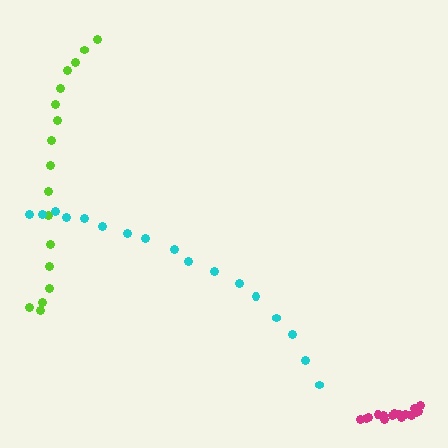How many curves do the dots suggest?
There are 3 distinct paths.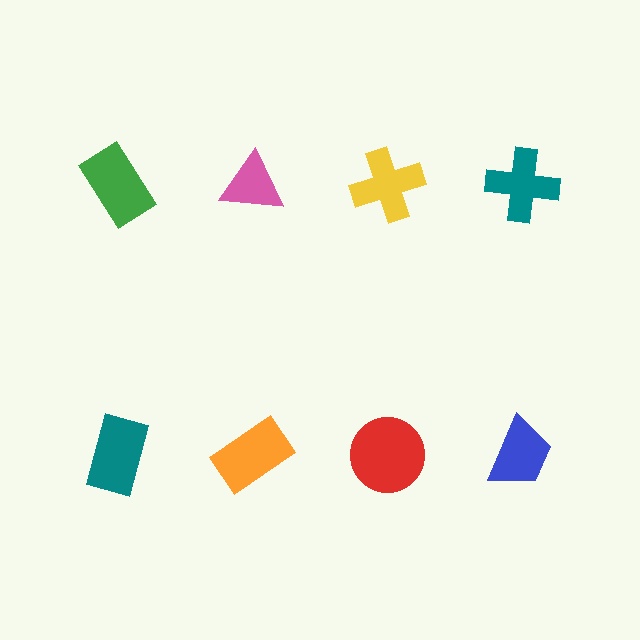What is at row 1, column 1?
A green rectangle.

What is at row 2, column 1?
A teal rectangle.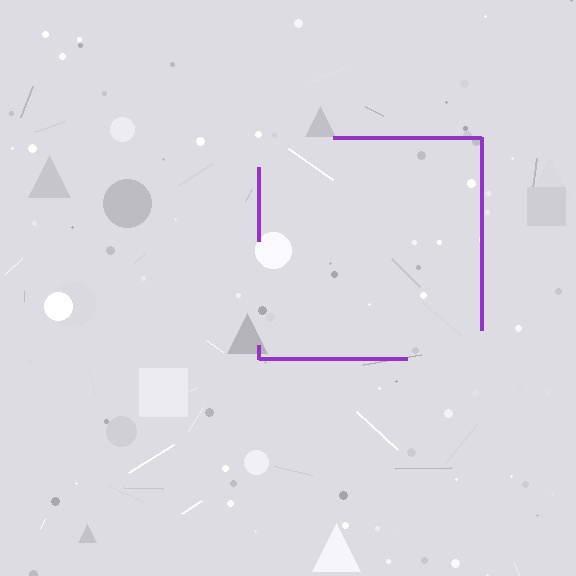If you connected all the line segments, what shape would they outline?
They would outline a square.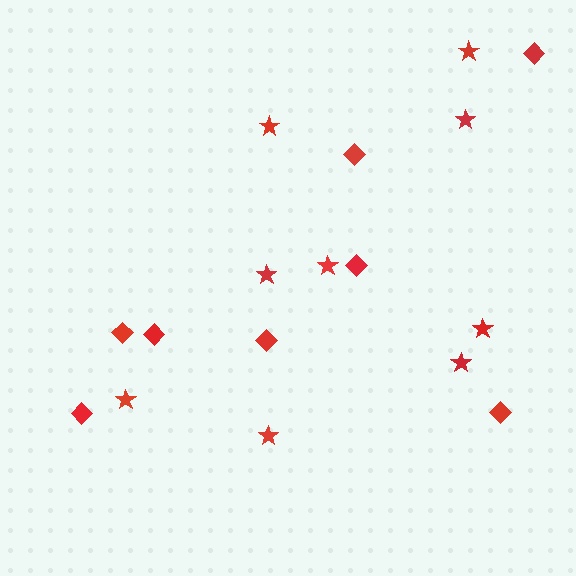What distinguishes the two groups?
There are 2 groups: one group of diamonds (8) and one group of stars (9).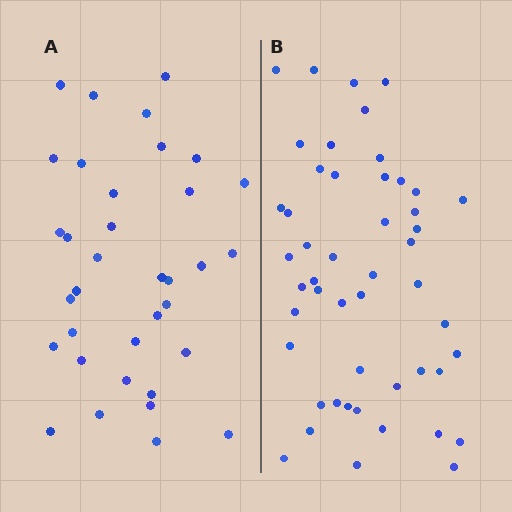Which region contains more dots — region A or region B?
Region B (the right region) has more dots.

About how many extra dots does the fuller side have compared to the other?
Region B has approximately 15 more dots than region A.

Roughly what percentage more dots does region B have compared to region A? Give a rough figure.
About 40% more.